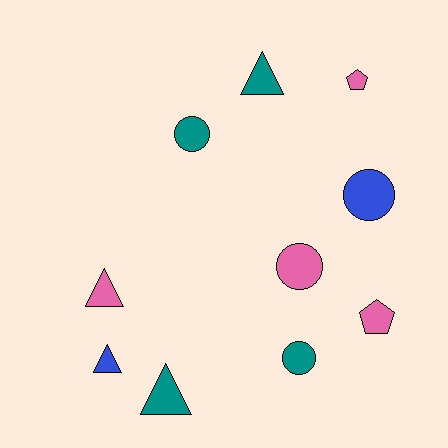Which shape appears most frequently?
Triangle, with 4 objects.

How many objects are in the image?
There are 10 objects.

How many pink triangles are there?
There is 1 pink triangle.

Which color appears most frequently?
Teal, with 4 objects.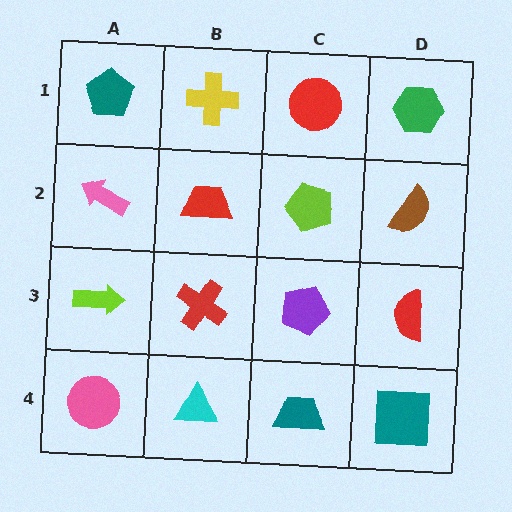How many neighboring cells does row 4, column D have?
2.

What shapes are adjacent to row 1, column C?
A lime pentagon (row 2, column C), a yellow cross (row 1, column B), a green hexagon (row 1, column D).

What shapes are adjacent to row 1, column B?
A red trapezoid (row 2, column B), a teal pentagon (row 1, column A), a red circle (row 1, column C).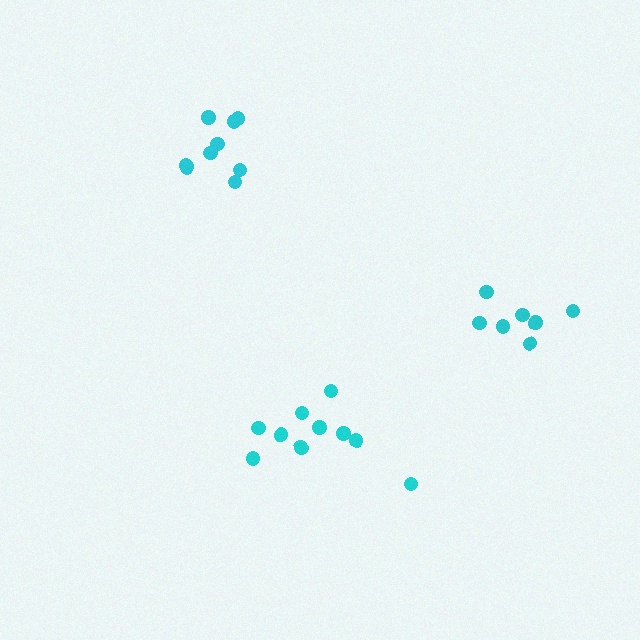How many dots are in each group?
Group 1: 9 dots, Group 2: 10 dots, Group 3: 7 dots (26 total).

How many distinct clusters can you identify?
There are 3 distinct clusters.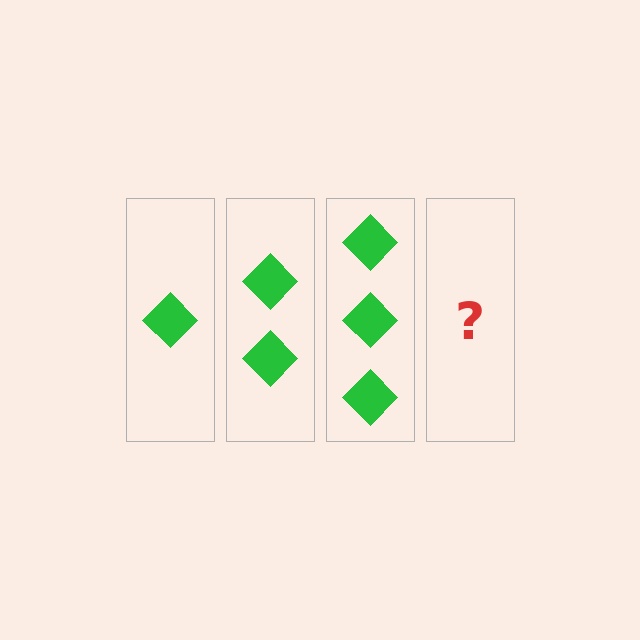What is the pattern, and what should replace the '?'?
The pattern is that each step adds one more diamond. The '?' should be 4 diamonds.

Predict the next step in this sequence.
The next step is 4 diamonds.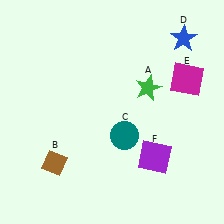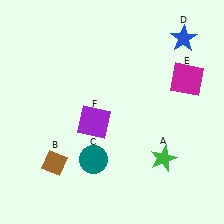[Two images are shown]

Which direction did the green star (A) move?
The green star (A) moved down.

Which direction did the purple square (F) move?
The purple square (F) moved left.